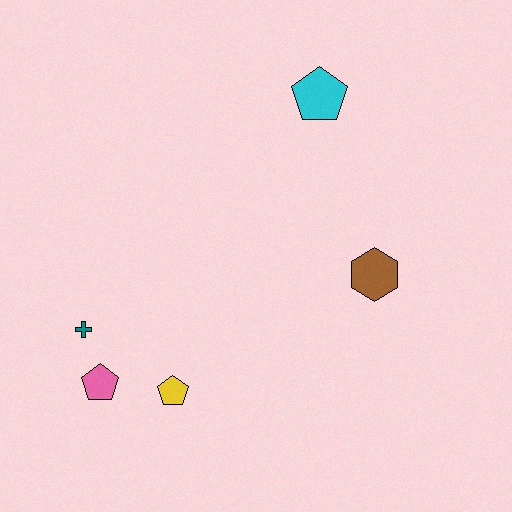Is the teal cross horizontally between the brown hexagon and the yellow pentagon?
No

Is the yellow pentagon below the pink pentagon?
Yes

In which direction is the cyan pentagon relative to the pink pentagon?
The cyan pentagon is above the pink pentagon.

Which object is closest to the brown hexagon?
The cyan pentagon is closest to the brown hexagon.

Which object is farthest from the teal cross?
The cyan pentagon is farthest from the teal cross.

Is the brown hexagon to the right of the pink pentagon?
Yes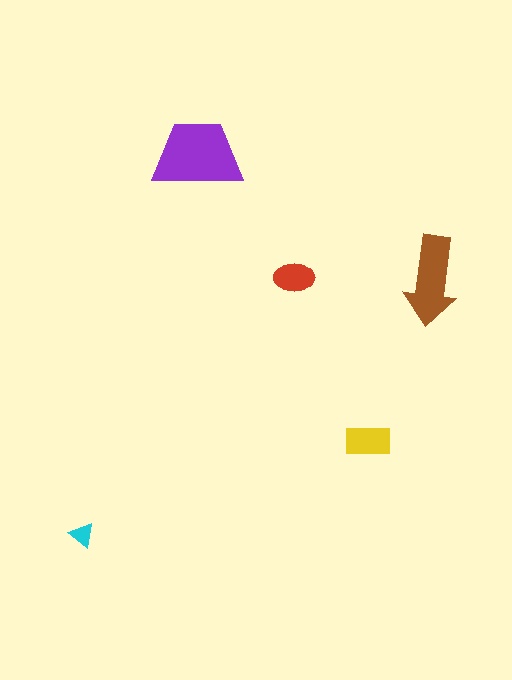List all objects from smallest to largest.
The cyan triangle, the red ellipse, the yellow rectangle, the brown arrow, the purple trapezoid.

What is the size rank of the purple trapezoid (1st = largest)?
1st.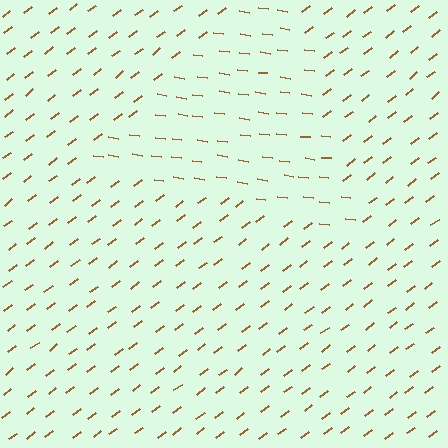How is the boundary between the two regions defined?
The boundary is defined purely by a change in line orientation (approximately 45 degrees difference). All lines are the same color and thickness.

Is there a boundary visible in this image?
Yes, there is a texture boundary formed by a change in line orientation.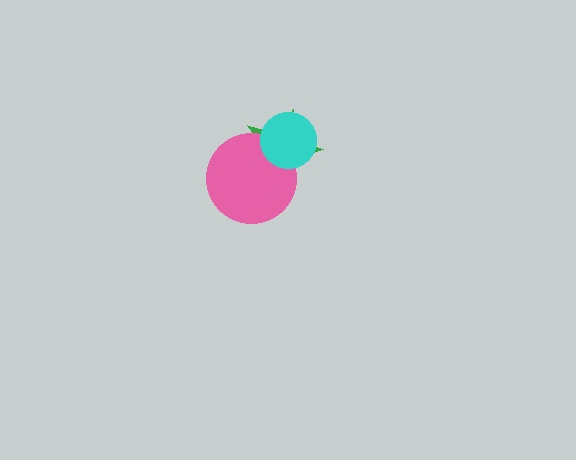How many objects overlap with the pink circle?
2 objects overlap with the pink circle.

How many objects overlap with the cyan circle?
2 objects overlap with the cyan circle.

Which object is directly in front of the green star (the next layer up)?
The pink circle is directly in front of the green star.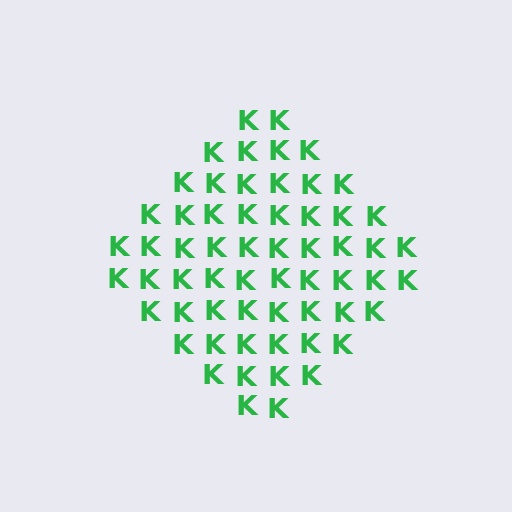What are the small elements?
The small elements are letter K's.